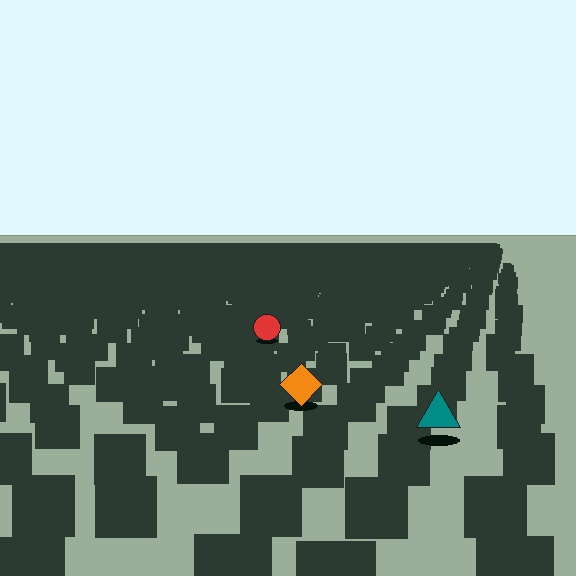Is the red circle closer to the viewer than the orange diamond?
No. The orange diamond is closer — you can tell from the texture gradient: the ground texture is coarser near it.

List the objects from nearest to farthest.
From nearest to farthest: the teal triangle, the orange diamond, the red circle.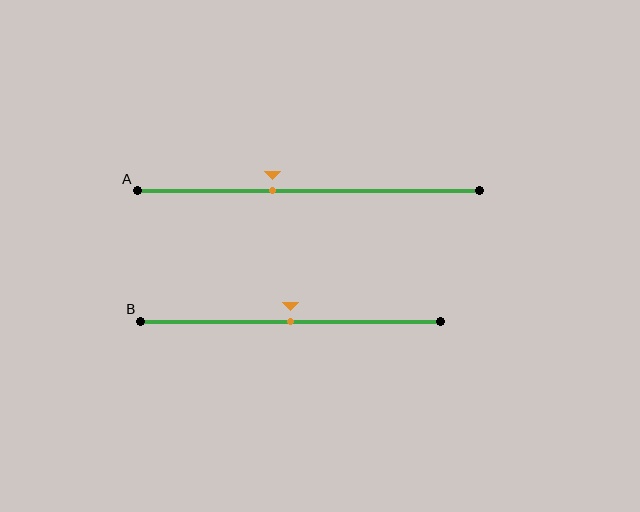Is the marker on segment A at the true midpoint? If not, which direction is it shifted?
No, the marker on segment A is shifted to the left by about 10% of the segment length.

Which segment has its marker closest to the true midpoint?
Segment B has its marker closest to the true midpoint.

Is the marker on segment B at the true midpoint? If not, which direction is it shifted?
Yes, the marker on segment B is at the true midpoint.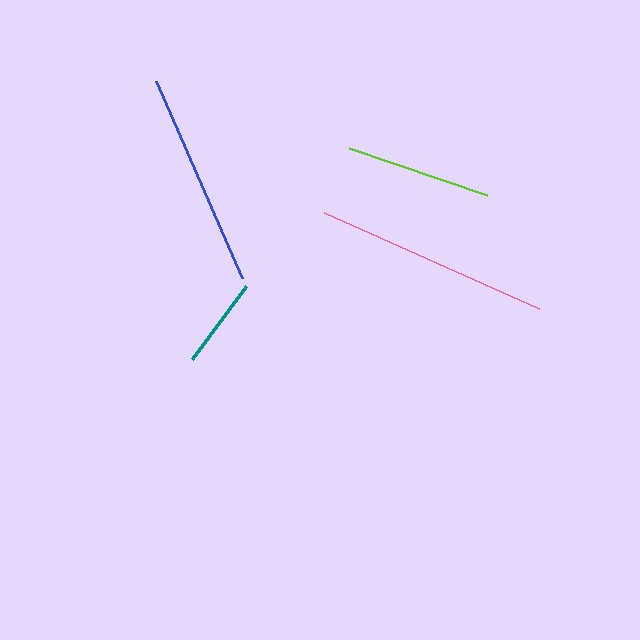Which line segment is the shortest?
The teal line is the shortest at approximately 91 pixels.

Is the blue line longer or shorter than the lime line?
The blue line is longer than the lime line.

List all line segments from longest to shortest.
From longest to shortest: pink, blue, lime, teal.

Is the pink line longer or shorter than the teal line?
The pink line is longer than the teal line.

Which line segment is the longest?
The pink line is the longest at approximately 236 pixels.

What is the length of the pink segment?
The pink segment is approximately 236 pixels long.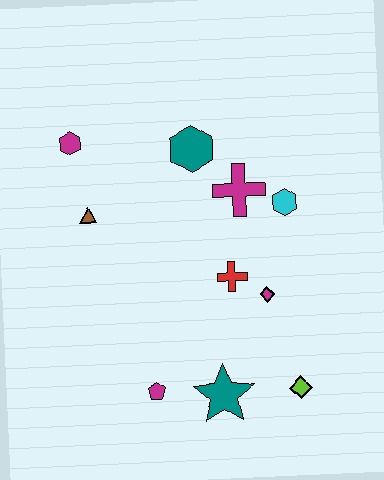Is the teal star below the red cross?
Yes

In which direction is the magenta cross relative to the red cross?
The magenta cross is above the red cross.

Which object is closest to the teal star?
The magenta pentagon is closest to the teal star.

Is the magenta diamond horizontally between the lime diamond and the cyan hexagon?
No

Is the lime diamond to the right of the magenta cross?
Yes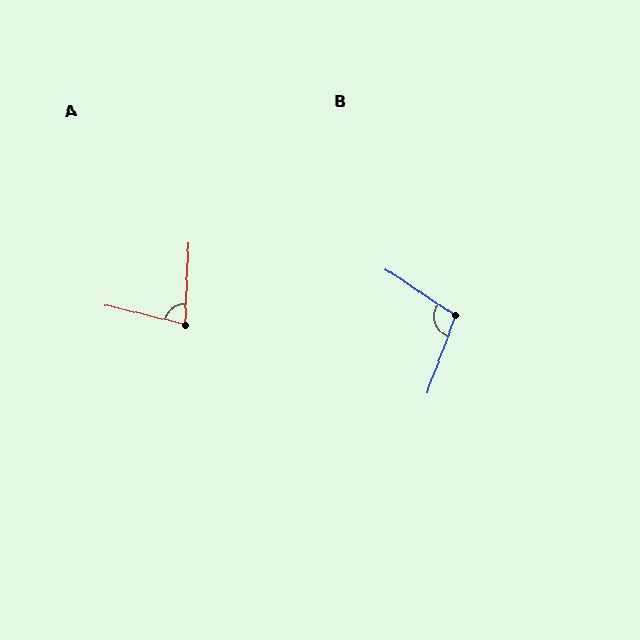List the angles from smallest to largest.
A (78°), B (103°).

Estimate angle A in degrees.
Approximately 78 degrees.